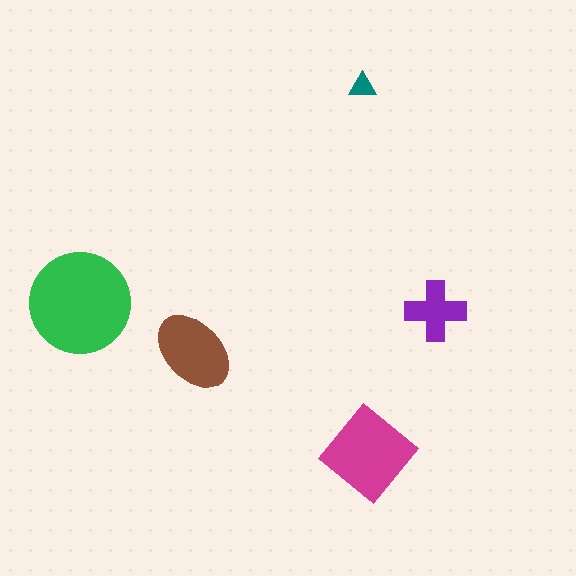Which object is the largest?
The green circle.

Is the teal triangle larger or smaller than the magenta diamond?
Smaller.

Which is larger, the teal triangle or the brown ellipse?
The brown ellipse.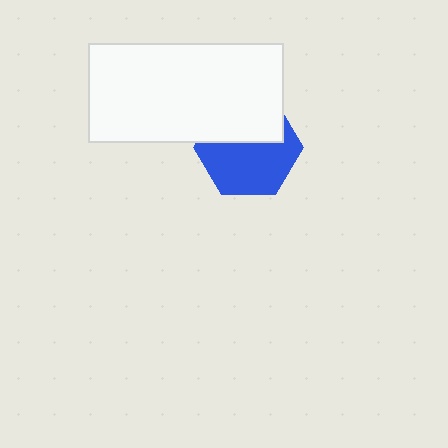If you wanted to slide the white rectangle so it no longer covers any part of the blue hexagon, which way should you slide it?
Slide it up — that is the most direct way to separate the two shapes.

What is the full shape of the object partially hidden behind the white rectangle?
The partially hidden object is a blue hexagon.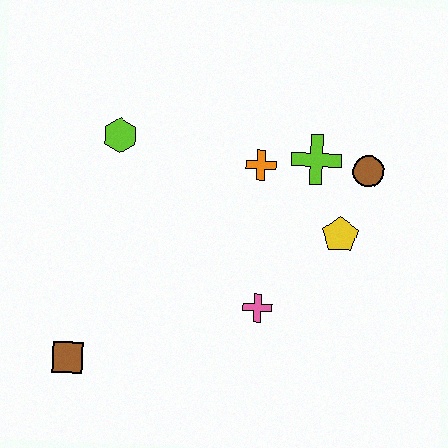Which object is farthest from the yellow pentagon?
The brown square is farthest from the yellow pentagon.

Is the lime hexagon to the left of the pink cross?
Yes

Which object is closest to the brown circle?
The lime cross is closest to the brown circle.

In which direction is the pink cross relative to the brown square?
The pink cross is to the right of the brown square.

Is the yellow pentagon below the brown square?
No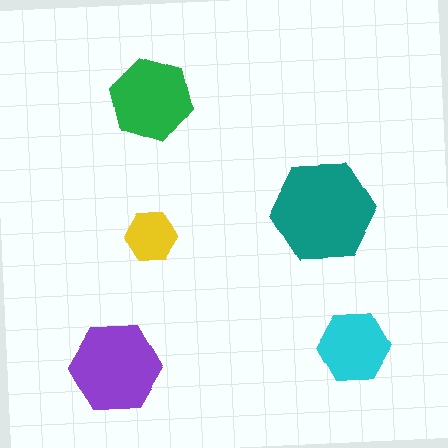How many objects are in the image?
There are 5 objects in the image.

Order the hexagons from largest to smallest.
the teal one, the purple one, the green one, the cyan one, the yellow one.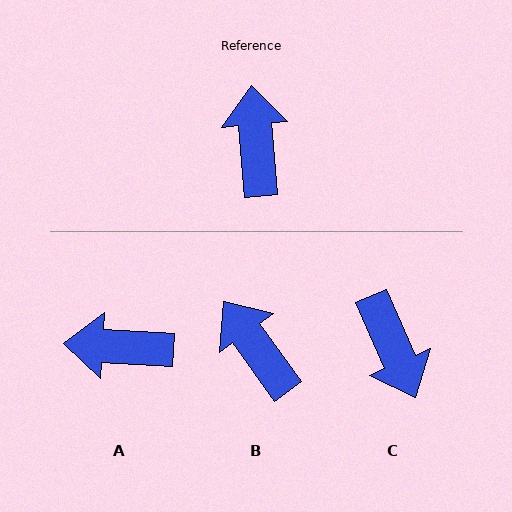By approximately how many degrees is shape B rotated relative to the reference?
Approximately 31 degrees counter-clockwise.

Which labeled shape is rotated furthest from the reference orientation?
C, about 161 degrees away.